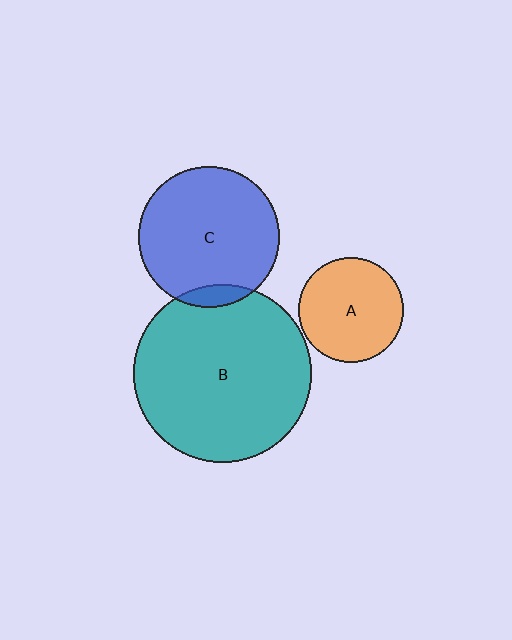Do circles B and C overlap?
Yes.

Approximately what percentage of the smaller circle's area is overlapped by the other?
Approximately 10%.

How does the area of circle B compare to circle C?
Approximately 1.6 times.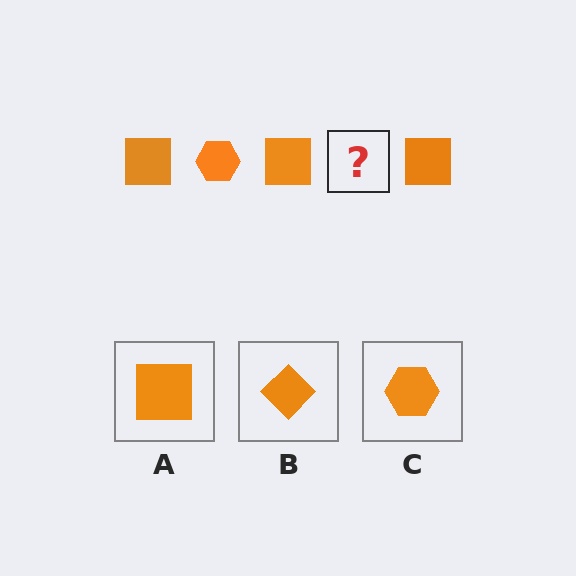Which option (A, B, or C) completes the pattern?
C.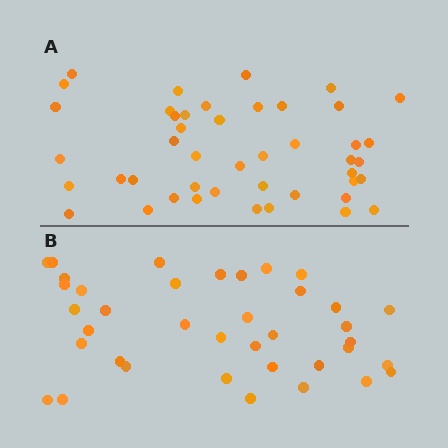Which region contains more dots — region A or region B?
Region A (the top region) has more dots.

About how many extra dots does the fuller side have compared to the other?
Region A has roughly 8 or so more dots than region B.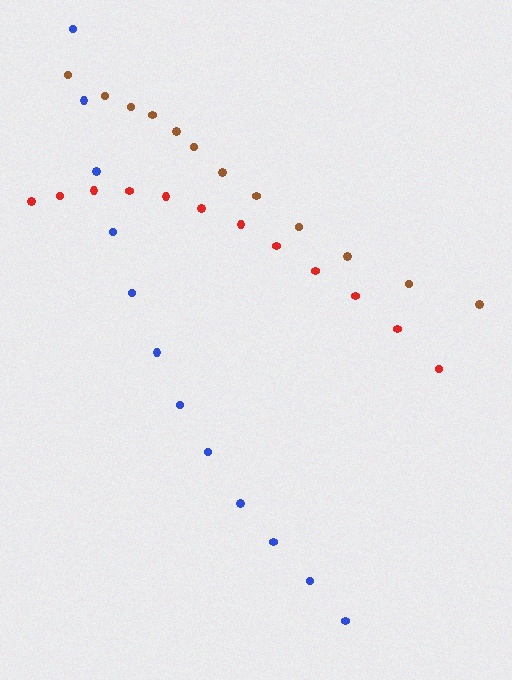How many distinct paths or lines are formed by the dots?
There are 3 distinct paths.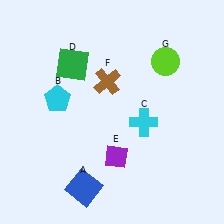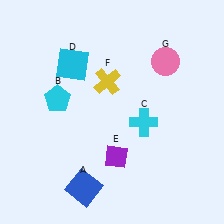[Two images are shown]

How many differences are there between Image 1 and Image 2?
There are 3 differences between the two images.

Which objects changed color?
D changed from green to cyan. F changed from brown to yellow. G changed from lime to pink.